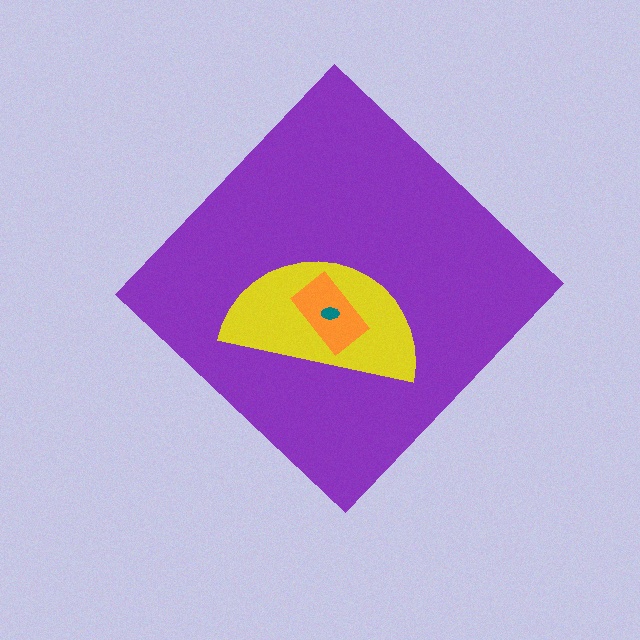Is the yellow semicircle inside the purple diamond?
Yes.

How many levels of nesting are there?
4.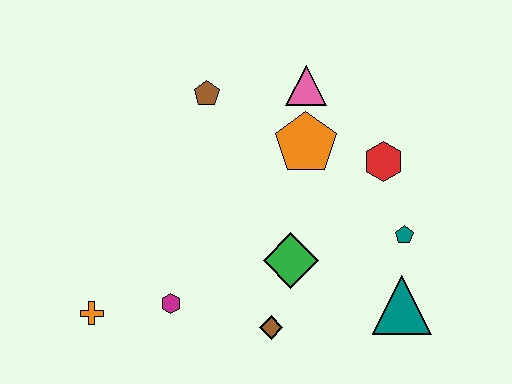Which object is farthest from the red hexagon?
The orange cross is farthest from the red hexagon.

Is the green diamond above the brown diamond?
Yes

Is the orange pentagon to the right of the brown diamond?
Yes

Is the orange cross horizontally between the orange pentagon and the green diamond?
No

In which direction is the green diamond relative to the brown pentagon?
The green diamond is below the brown pentagon.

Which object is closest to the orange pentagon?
The pink triangle is closest to the orange pentagon.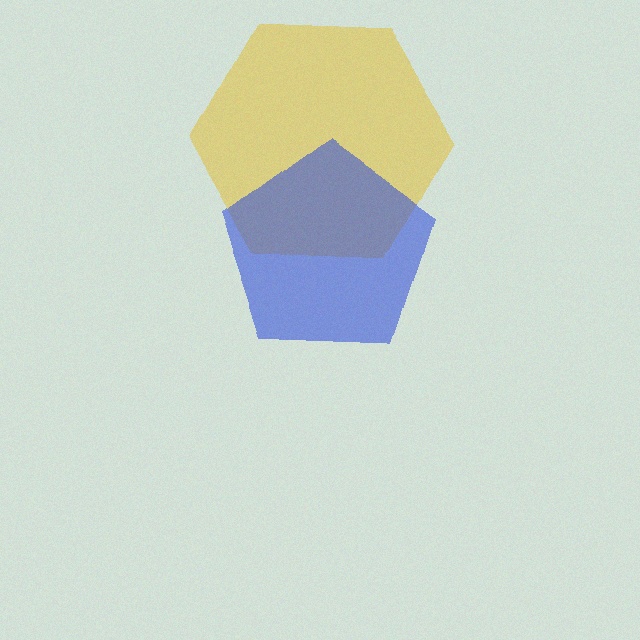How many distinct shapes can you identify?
There are 2 distinct shapes: a yellow hexagon, a blue pentagon.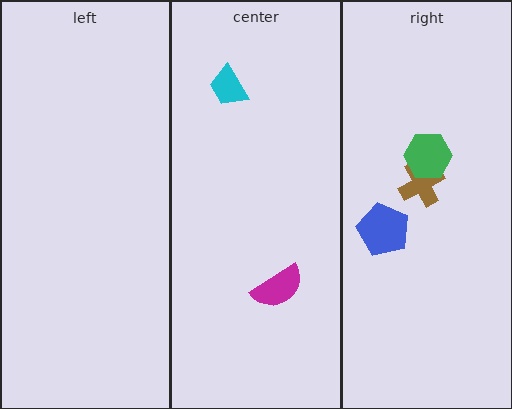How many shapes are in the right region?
3.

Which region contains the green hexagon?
The right region.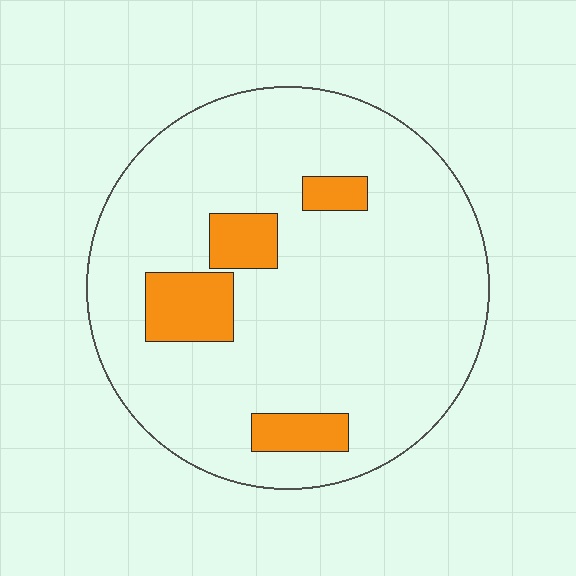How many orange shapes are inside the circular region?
4.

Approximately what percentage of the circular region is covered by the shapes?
Approximately 15%.